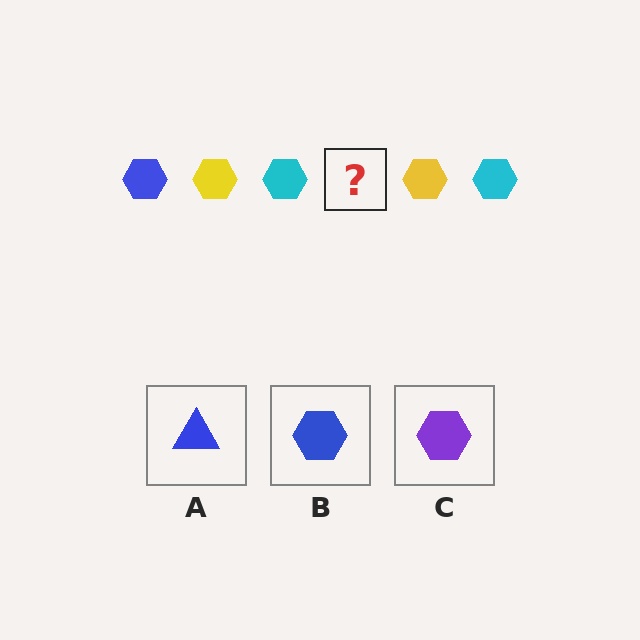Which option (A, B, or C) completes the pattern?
B.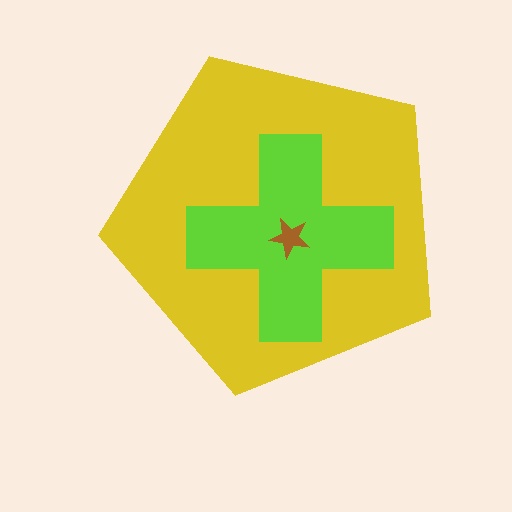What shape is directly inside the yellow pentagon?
The lime cross.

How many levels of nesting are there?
3.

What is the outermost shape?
The yellow pentagon.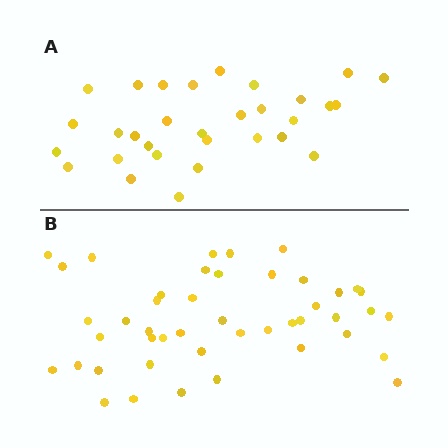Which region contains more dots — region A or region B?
Region B (the bottom region) has more dots.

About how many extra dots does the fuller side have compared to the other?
Region B has approximately 15 more dots than region A.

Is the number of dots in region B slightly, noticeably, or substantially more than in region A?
Region B has substantially more. The ratio is roughly 1.5 to 1.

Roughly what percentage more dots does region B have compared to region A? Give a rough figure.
About 45% more.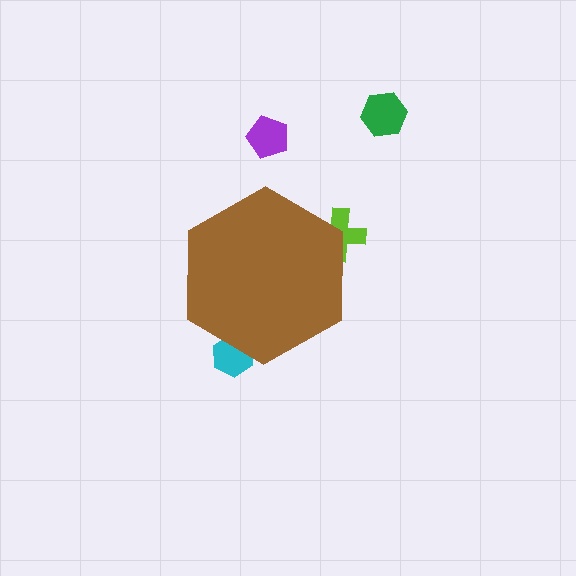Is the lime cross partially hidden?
Yes, the lime cross is partially hidden behind the brown hexagon.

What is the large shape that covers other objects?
A brown hexagon.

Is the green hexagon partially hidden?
No, the green hexagon is fully visible.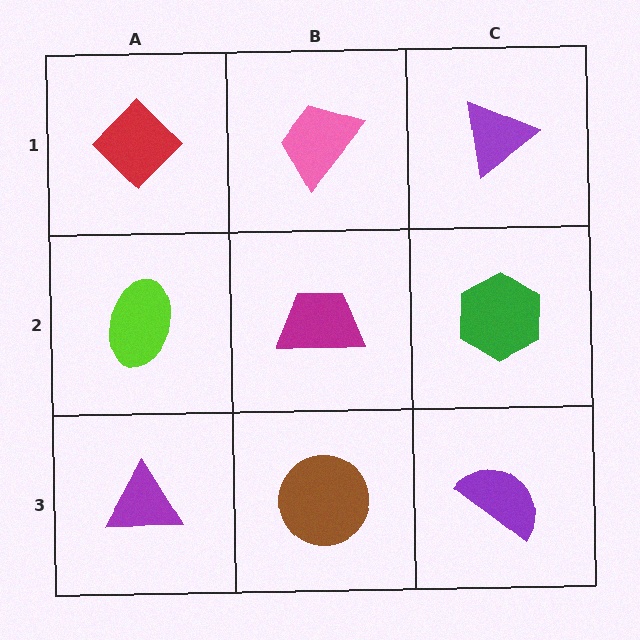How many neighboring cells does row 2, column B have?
4.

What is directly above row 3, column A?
A lime ellipse.